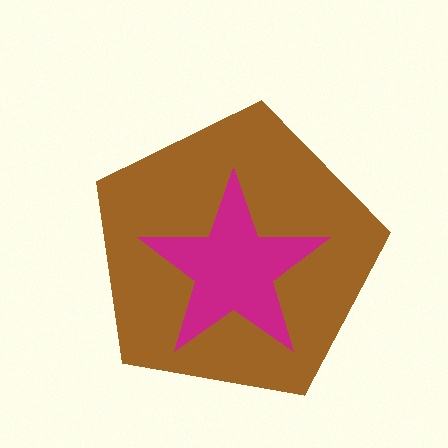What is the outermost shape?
The brown pentagon.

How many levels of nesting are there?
2.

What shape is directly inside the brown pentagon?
The magenta star.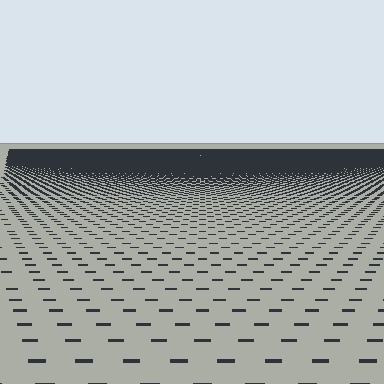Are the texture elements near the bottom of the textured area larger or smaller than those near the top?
Larger. Near the bottom, elements are closer to the viewer and appear at a bigger on-screen size.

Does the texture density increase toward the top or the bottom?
Density increases toward the top.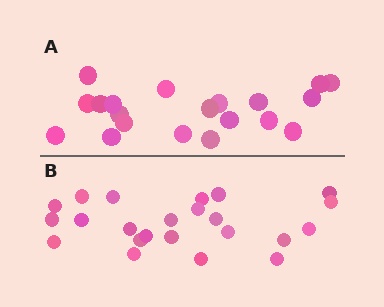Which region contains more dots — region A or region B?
Region B (the bottom region) has more dots.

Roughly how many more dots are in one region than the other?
Region B has just a few more — roughly 2 or 3 more dots than region A.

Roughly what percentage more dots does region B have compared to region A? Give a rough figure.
About 15% more.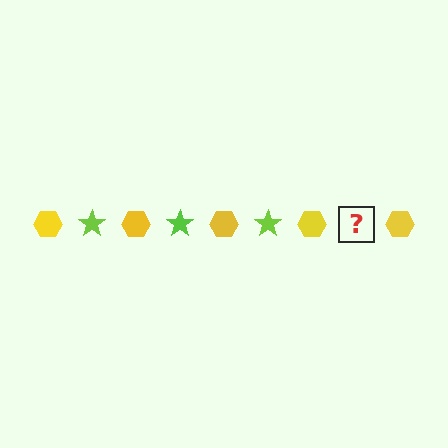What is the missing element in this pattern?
The missing element is a lime star.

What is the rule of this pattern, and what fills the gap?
The rule is that the pattern alternates between yellow hexagon and lime star. The gap should be filled with a lime star.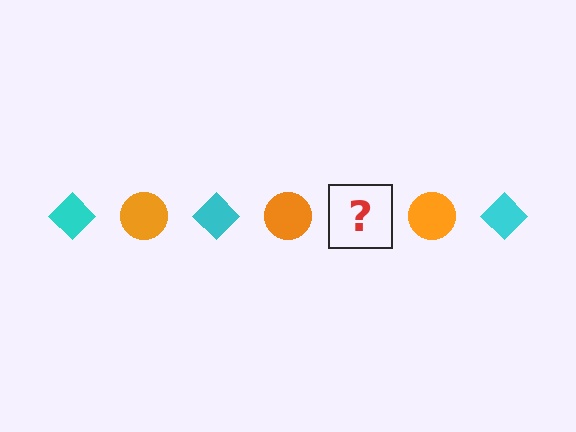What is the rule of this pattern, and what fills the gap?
The rule is that the pattern alternates between cyan diamond and orange circle. The gap should be filled with a cyan diamond.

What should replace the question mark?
The question mark should be replaced with a cyan diamond.